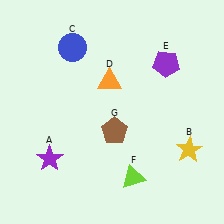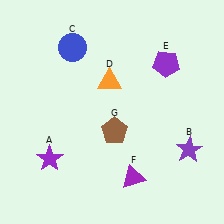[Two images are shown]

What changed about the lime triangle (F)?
In Image 1, F is lime. In Image 2, it changed to purple.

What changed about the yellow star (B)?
In Image 1, B is yellow. In Image 2, it changed to purple.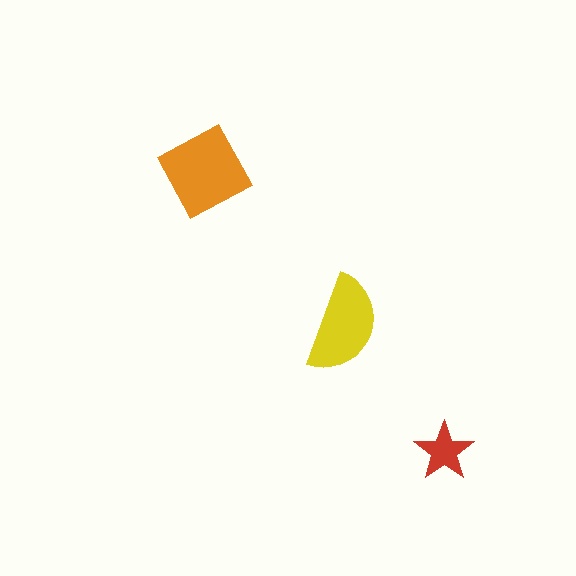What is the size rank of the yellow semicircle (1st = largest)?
2nd.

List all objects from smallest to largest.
The red star, the yellow semicircle, the orange square.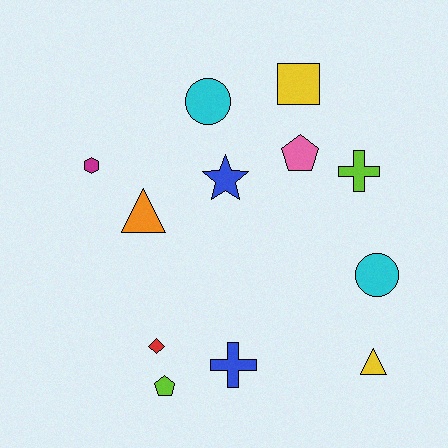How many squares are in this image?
There is 1 square.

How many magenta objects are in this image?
There is 1 magenta object.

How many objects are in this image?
There are 12 objects.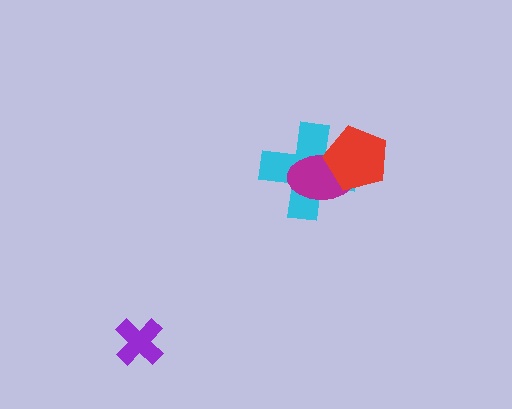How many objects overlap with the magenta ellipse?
2 objects overlap with the magenta ellipse.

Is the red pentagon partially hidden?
No, no other shape covers it.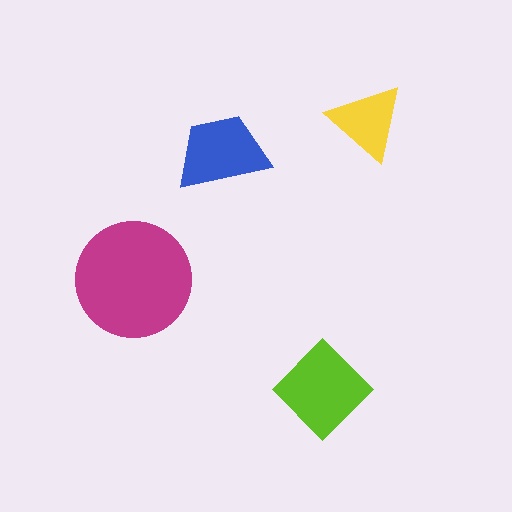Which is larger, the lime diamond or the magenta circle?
The magenta circle.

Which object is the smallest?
The yellow triangle.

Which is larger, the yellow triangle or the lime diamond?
The lime diamond.